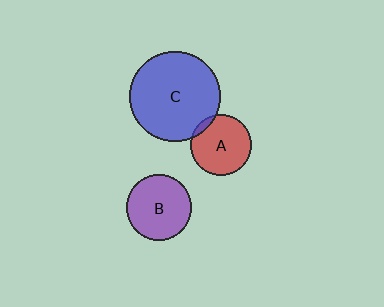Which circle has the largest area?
Circle C (blue).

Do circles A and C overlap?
Yes.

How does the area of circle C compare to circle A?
Approximately 2.2 times.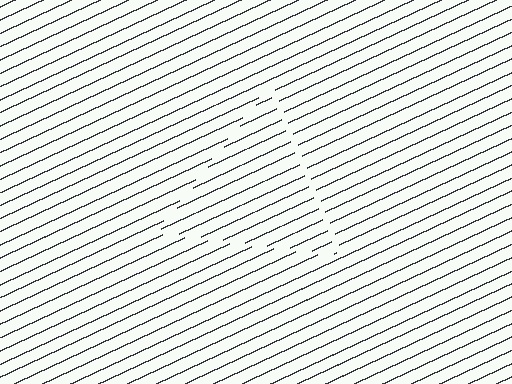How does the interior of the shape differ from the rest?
The interior of the shape contains the same grating, shifted by half a period — the contour is defined by the phase discontinuity where line-ends from the inner and outer gratings abut.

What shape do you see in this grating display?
An illusory triangle. The interior of the shape contains the same grating, shifted by half a period — the contour is defined by the phase discontinuity where line-ends from the inner and outer gratings abut.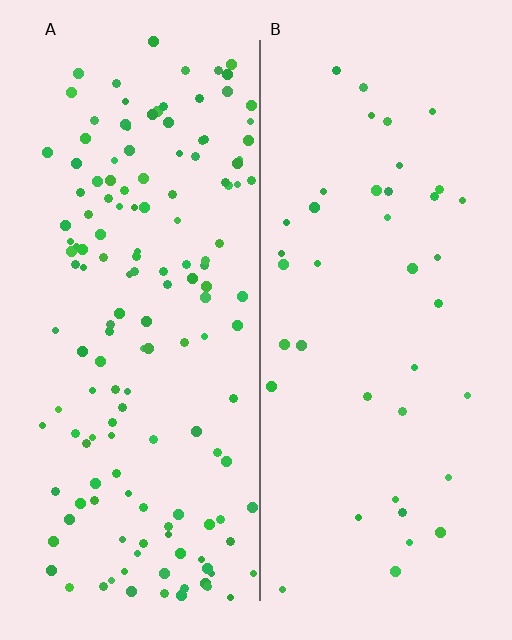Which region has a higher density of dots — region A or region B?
A (the left).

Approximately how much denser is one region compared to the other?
Approximately 3.6× — region A over region B.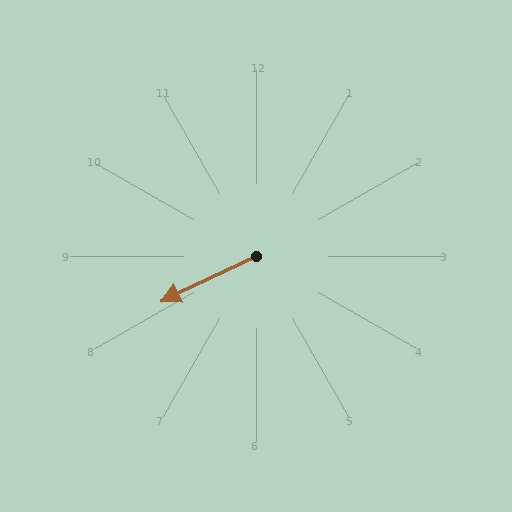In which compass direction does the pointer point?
Southwest.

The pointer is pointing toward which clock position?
Roughly 8 o'clock.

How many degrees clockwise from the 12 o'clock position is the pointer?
Approximately 245 degrees.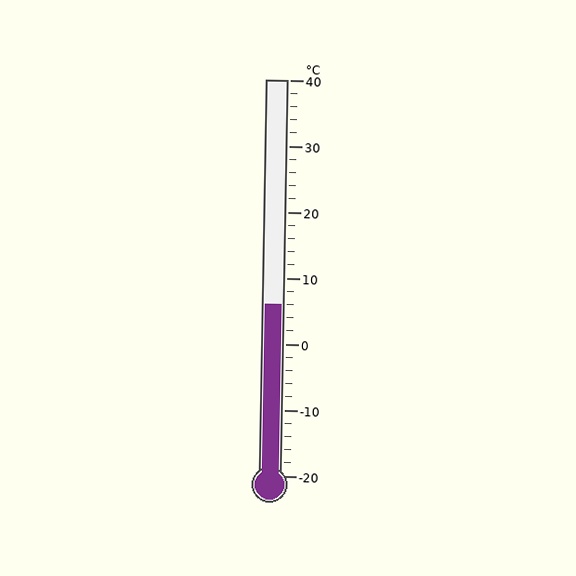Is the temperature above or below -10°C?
The temperature is above -10°C.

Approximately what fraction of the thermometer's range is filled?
The thermometer is filled to approximately 45% of its range.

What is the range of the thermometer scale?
The thermometer scale ranges from -20°C to 40°C.